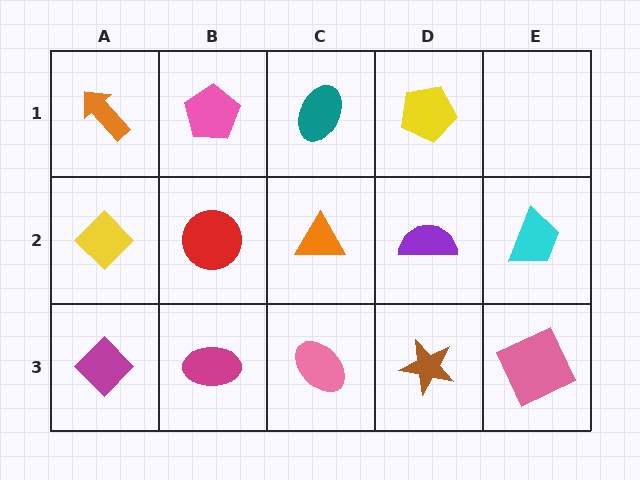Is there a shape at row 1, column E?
No, that cell is empty.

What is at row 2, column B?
A red circle.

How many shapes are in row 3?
5 shapes.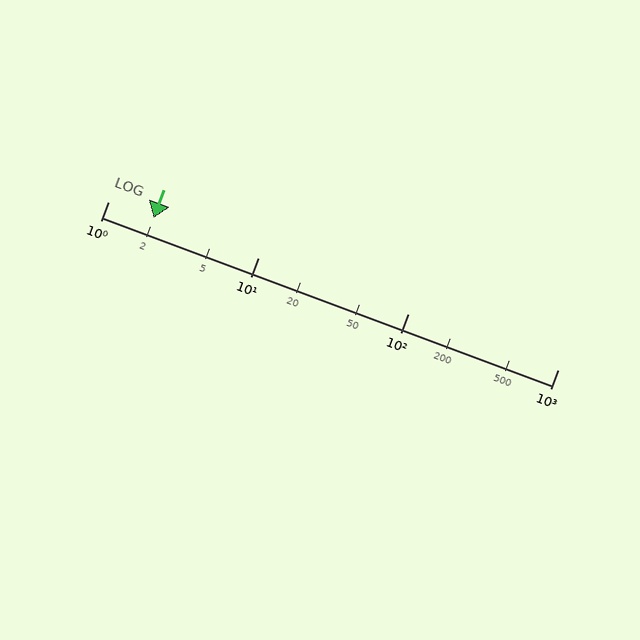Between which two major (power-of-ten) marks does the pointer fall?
The pointer is between 1 and 10.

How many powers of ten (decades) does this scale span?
The scale spans 3 decades, from 1 to 1000.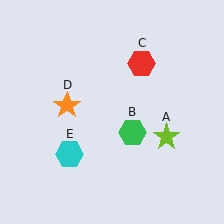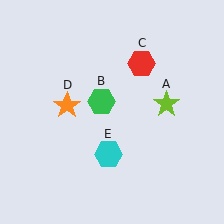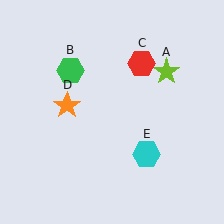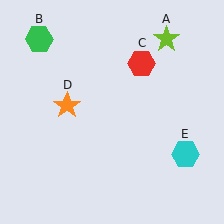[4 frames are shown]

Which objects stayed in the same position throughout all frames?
Red hexagon (object C) and orange star (object D) remained stationary.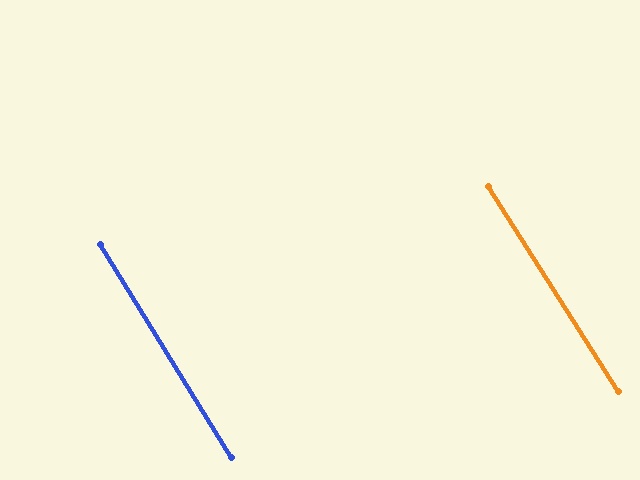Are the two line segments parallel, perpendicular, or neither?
Parallel — their directions differ by only 0.5°.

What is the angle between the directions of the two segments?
Approximately 1 degree.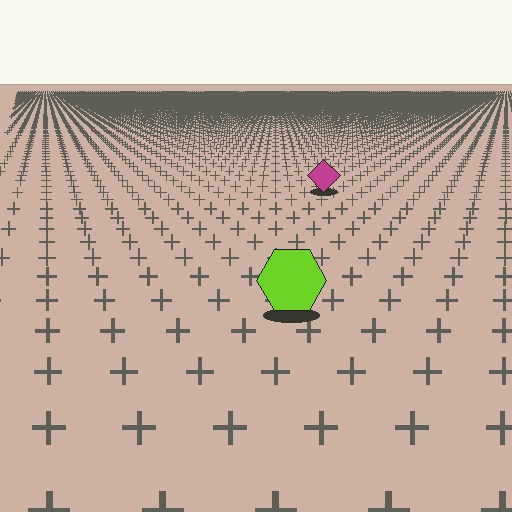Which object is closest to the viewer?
The lime hexagon is closest. The texture marks near it are larger and more spread out.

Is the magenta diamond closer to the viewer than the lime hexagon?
No. The lime hexagon is closer — you can tell from the texture gradient: the ground texture is coarser near it.